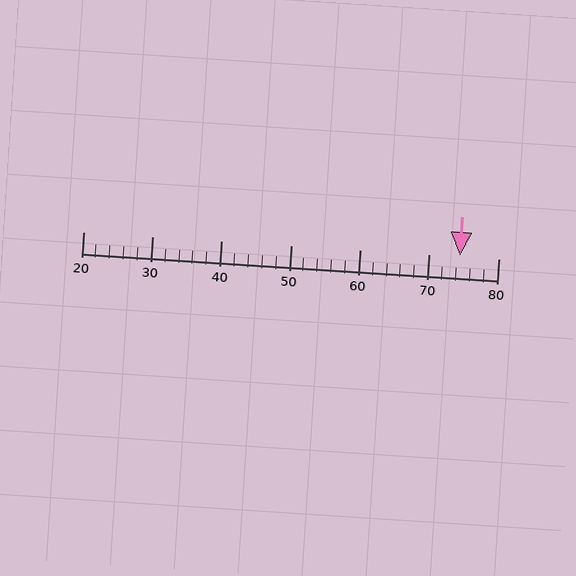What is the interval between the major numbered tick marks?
The major tick marks are spaced 10 units apart.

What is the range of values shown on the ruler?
The ruler shows values from 20 to 80.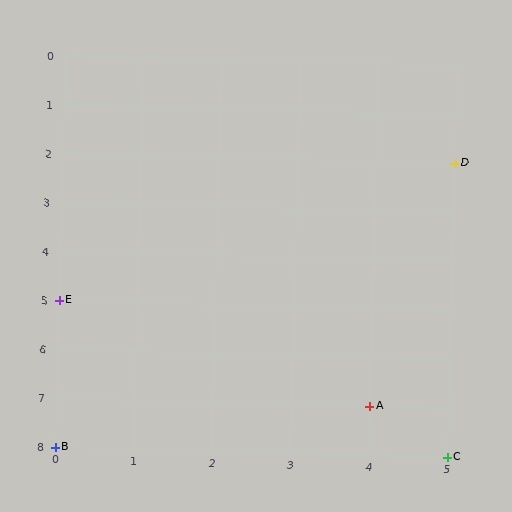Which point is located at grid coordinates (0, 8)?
Point B is at (0, 8).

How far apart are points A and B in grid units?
Points A and B are 4 columns and 1 row apart (about 4.1 grid units diagonally).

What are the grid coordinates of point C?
Point C is at grid coordinates (5, 8).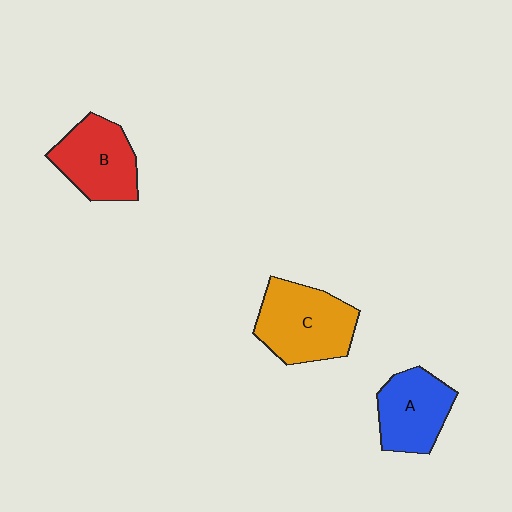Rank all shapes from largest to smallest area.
From largest to smallest: C (orange), B (red), A (blue).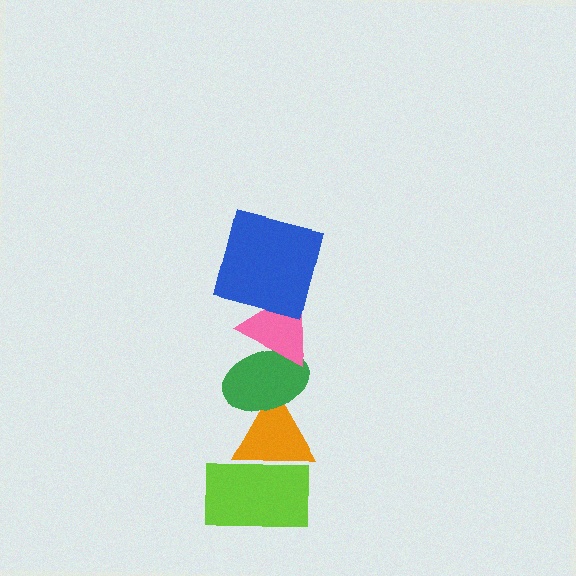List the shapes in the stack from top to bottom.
From top to bottom: the blue square, the pink triangle, the green ellipse, the orange triangle, the lime rectangle.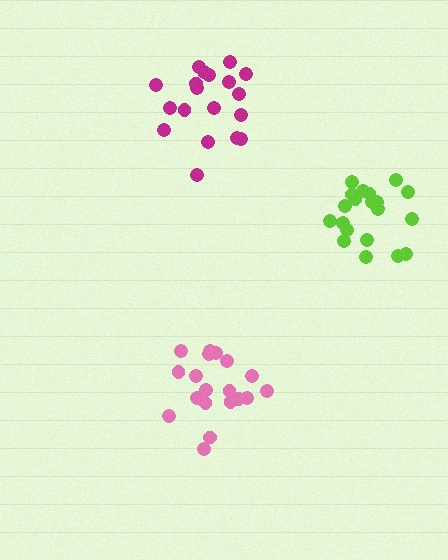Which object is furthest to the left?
The magenta cluster is leftmost.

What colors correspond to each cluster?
The clusters are colored: magenta, lime, pink.